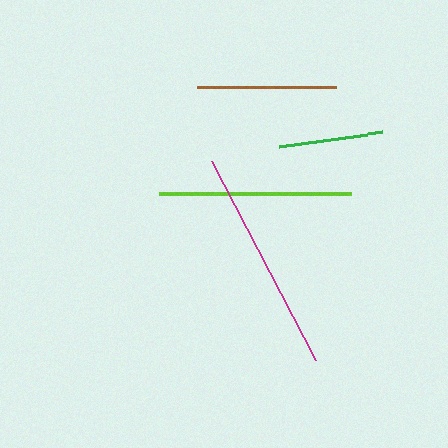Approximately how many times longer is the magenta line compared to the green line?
The magenta line is approximately 2.1 times the length of the green line.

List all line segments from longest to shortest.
From longest to shortest: magenta, lime, brown, green.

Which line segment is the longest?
The magenta line is the longest at approximately 224 pixels.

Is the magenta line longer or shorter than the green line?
The magenta line is longer than the green line.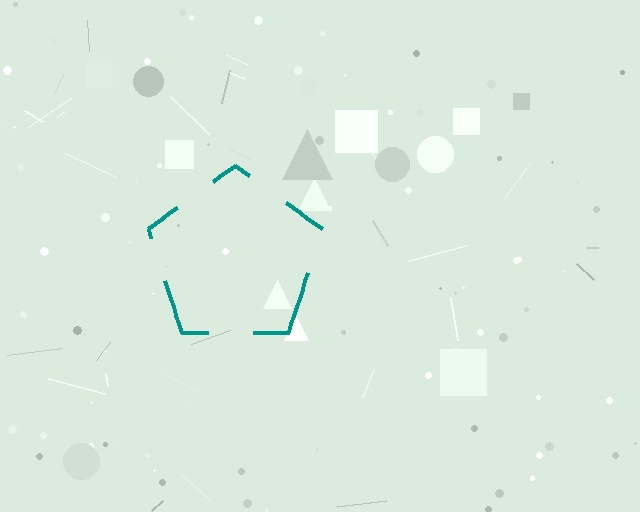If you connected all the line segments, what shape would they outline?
They would outline a pentagon.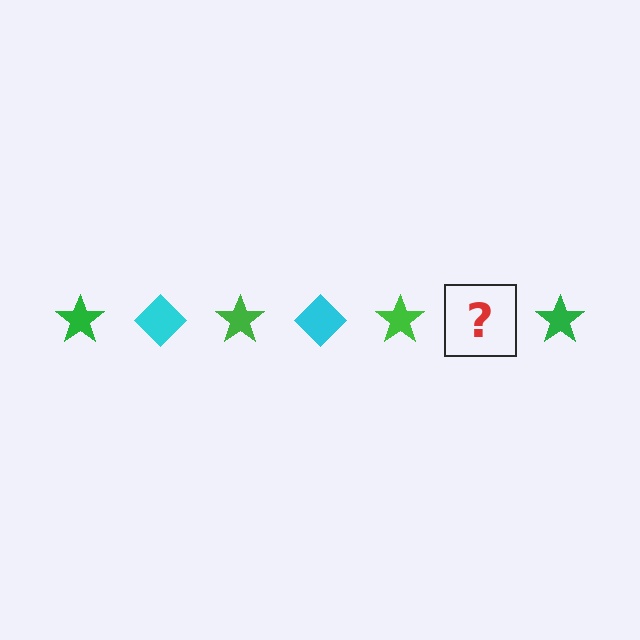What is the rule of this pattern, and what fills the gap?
The rule is that the pattern alternates between green star and cyan diamond. The gap should be filled with a cyan diamond.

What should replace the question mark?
The question mark should be replaced with a cyan diamond.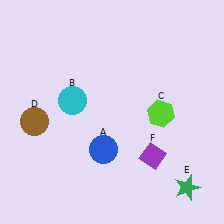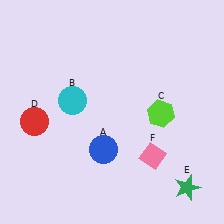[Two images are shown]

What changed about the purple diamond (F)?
In Image 1, F is purple. In Image 2, it changed to pink.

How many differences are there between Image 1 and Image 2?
There are 2 differences between the two images.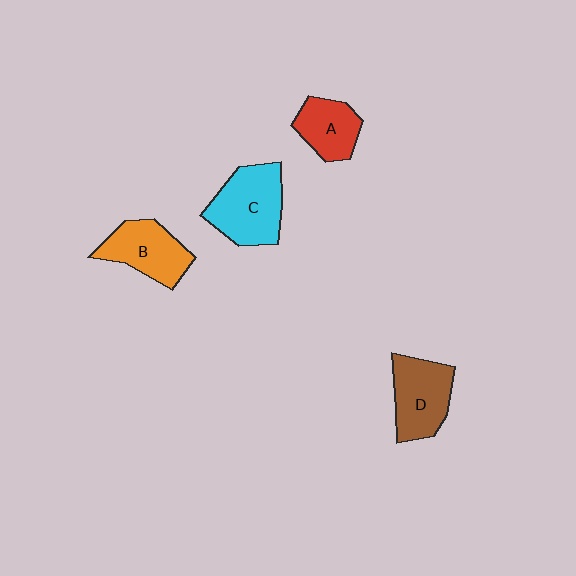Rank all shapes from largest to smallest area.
From largest to smallest: C (cyan), D (brown), B (orange), A (red).